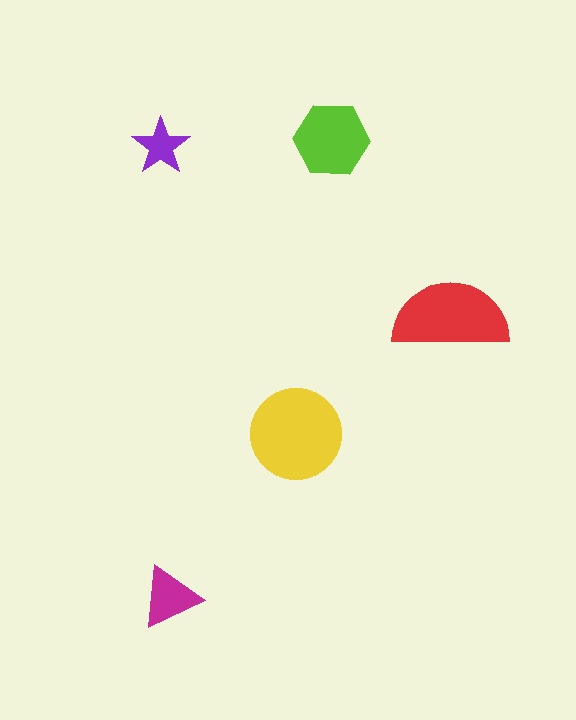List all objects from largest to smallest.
The yellow circle, the red semicircle, the lime hexagon, the magenta triangle, the purple star.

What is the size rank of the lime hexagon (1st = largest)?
3rd.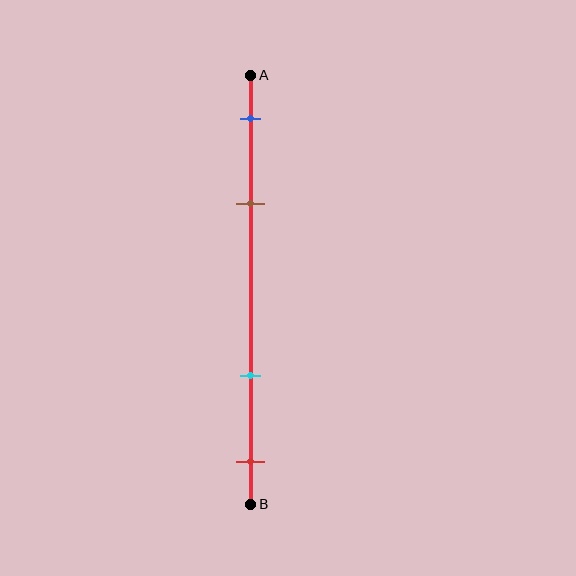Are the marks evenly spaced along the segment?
No, the marks are not evenly spaced.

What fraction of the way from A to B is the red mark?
The red mark is approximately 90% (0.9) of the way from A to B.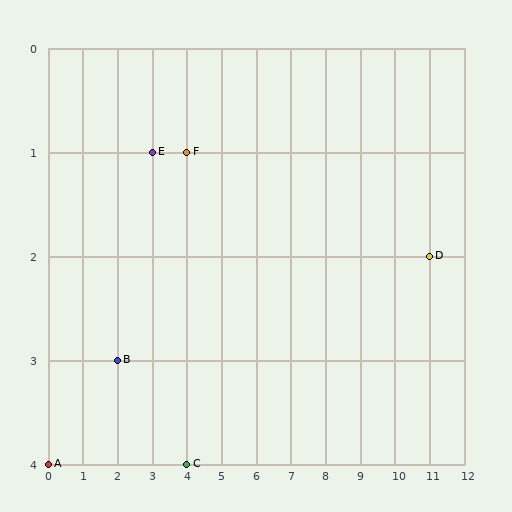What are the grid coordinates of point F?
Point F is at grid coordinates (4, 1).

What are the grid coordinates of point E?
Point E is at grid coordinates (3, 1).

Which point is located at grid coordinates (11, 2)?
Point D is at (11, 2).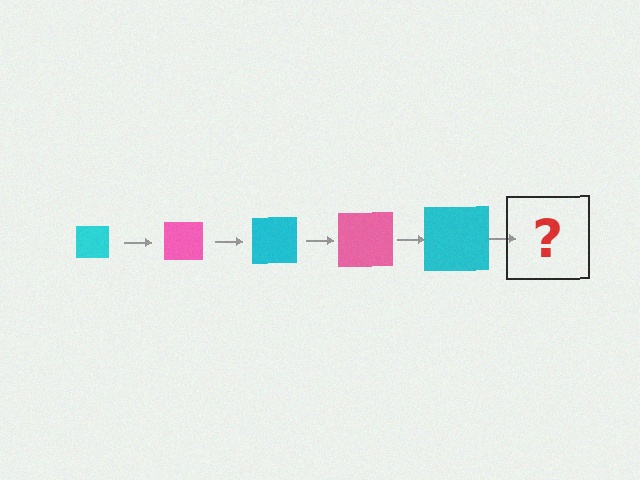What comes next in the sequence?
The next element should be a pink square, larger than the previous one.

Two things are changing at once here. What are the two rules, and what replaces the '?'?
The two rules are that the square grows larger each step and the color cycles through cyan and pink. The '?' should be a pink square, larger than the previous one.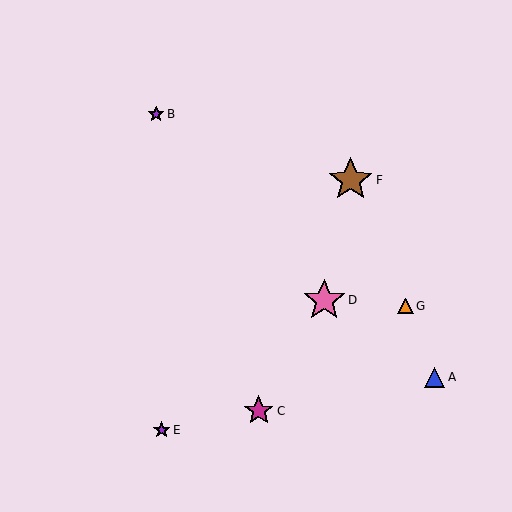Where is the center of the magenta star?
The center of the magenta star is at (259, 411).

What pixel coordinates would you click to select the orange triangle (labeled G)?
Click at (406, 306) to select the orange triangle G.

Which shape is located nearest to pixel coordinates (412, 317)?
The orange triangle (labeled G) at (406, 306) is nearest to that location.